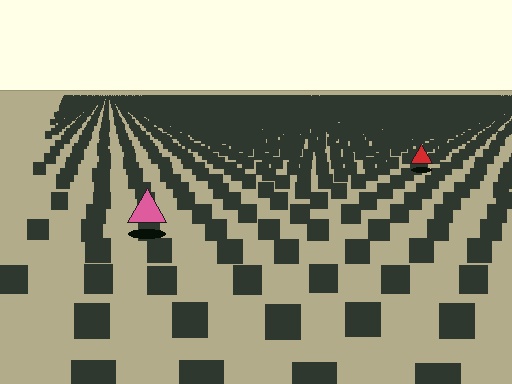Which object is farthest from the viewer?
The red triangle is farthest from the viewer. It appears smaller and the ground texture around it is denser.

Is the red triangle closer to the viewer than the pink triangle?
No. The pink triangle is closer — you can tell from the texture gradient: the ground texture is coarser near it.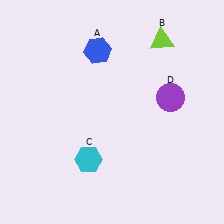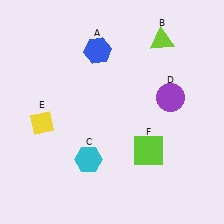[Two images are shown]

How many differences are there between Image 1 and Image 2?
There are 2 differences between the two images.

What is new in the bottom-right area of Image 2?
A lime square (F) was added in the bottom-right area of Image 2.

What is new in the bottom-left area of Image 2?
A yellow diamond (E) was added in the bottom-left area of Image 2.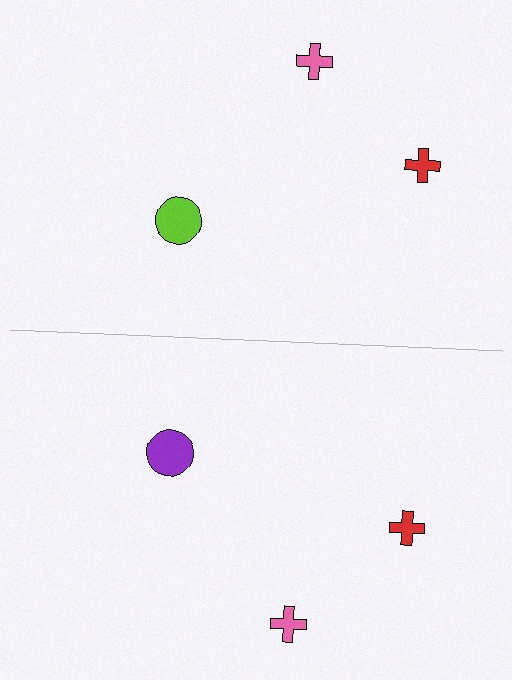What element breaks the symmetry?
The purple circle on the bottom side breaks the symmetry — its mirror counterpart is lime.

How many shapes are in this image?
There are 6 shapes in this image.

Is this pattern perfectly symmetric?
No, the pattern is not perfectly symmetric. The purple circle on the bottom side breaks the symmetry — its mirror counterpart is lime.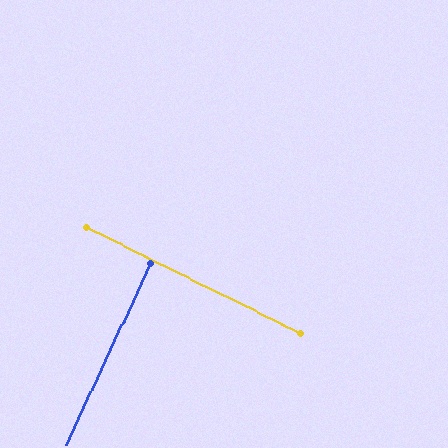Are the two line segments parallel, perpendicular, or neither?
Perpendicular — they meet at approximately 88°.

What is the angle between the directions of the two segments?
Approximately 88 degrees.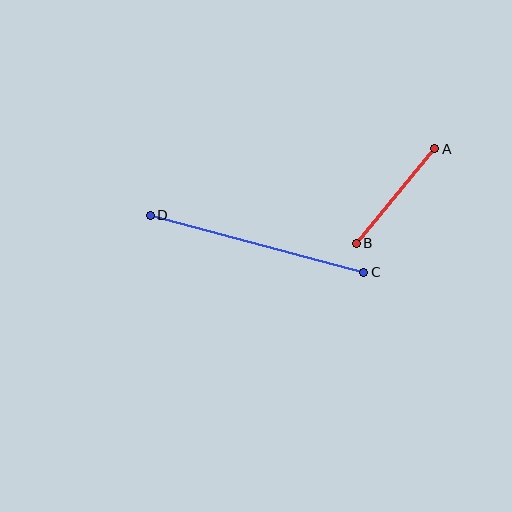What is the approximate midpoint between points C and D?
The midpoint is at approximately (257, 244) pixels.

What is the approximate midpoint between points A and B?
The midpoint is at approximately (395, 196) pixels.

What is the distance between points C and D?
The distance is approximately 221 pixels.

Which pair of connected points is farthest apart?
Points C and D are farthest apart.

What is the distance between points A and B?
The distance is approximately 123 pixels.